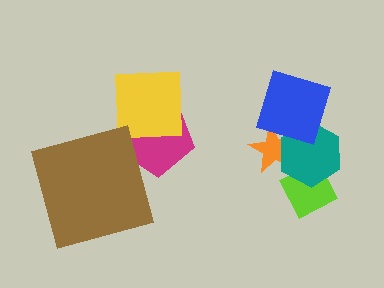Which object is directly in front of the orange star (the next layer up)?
The teal hexagon is directly in front of the orange star.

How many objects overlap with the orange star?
2 objects overlap with the orange star.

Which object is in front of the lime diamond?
The teal hexagon is in front of the lime diamond.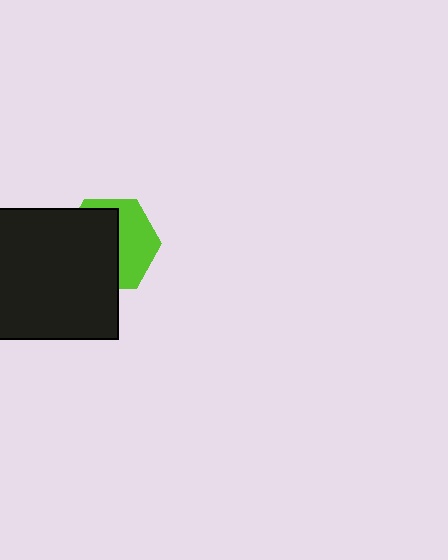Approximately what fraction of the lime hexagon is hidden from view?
Roughly 57% of the lime hexagon is hidden behind the black square.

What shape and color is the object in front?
The object in front is a black square.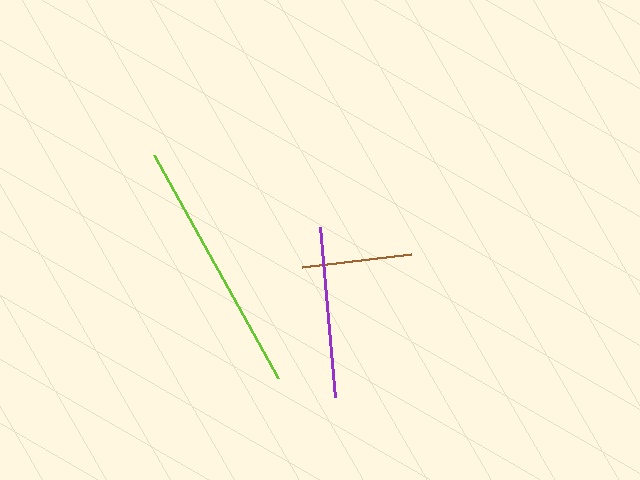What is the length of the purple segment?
The purple segment is approximately 171 pixels long.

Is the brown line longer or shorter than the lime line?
The lime line is longer than the brown line.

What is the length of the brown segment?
The brown segment is approximately 110 pixels long.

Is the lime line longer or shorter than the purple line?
The lime line is longer than the purple line.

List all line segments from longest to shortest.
From longest to shortest: lime, purple, brown.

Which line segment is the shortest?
The brown line is the shortest at approximately 110 pixels.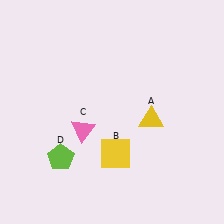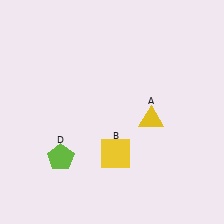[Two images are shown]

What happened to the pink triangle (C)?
The pink triangle (C) was removed in Image 2. It was in the bottom-left area of Image 1.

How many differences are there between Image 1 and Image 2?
There is 1 difference between the two images.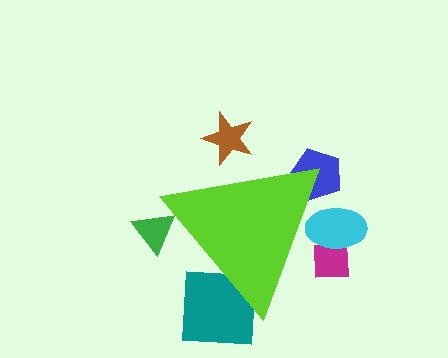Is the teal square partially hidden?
Yes, the teal square is partially hidden behind the lime triangle.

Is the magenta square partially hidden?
Yes, the magenta square is partially hidden behind the lime triangle.